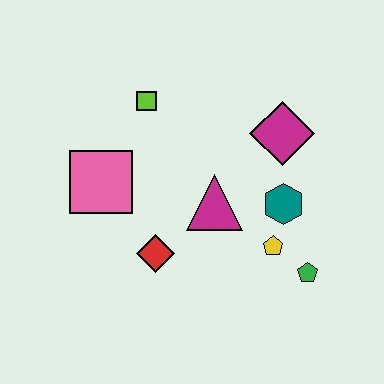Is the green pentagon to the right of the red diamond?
Yes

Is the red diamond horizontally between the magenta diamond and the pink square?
Yes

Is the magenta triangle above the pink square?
No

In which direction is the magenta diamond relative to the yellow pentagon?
The magenta diamond is above the yellow pentagon.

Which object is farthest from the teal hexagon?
The pink square is farthest from the teal hexagon.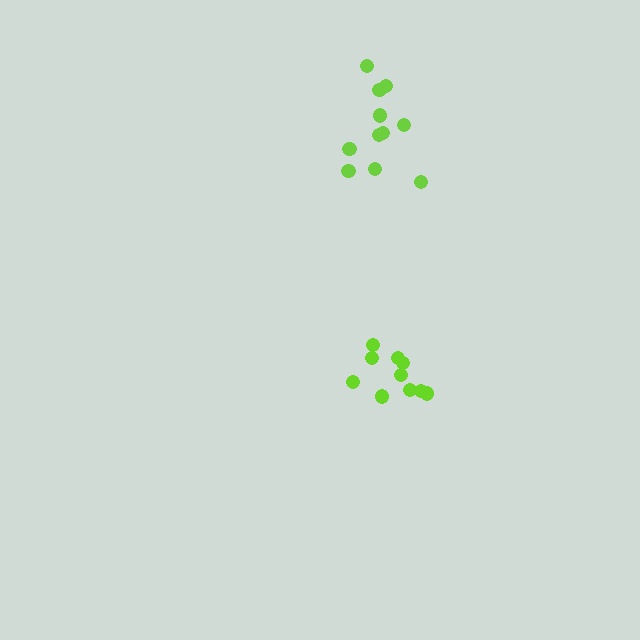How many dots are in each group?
Group 1: 10 dots, Group 2: 11 dots (21 total).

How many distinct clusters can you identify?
There are 2 distinct clusters.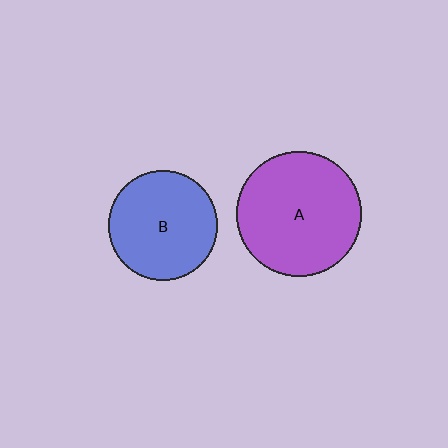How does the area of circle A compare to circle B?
Approximately 1.3 times.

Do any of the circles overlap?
No, none of the circles overlap.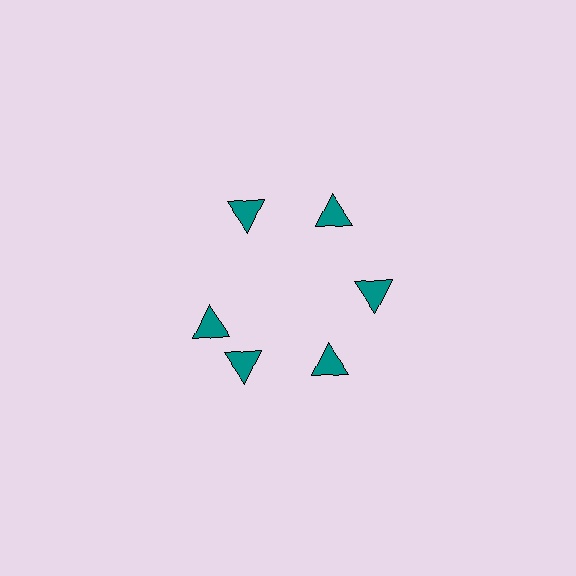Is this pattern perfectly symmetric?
No. The 6 teal triangles are arranged in a ring, but one element near the 9 o'clock position is rotated out of alignment along the ring, breaking the 6-fold rotational symmetry.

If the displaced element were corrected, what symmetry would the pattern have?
It would have 6-fold rotational symmetry — the pattern would map onto itself every 60 degrees.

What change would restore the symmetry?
The symmetry would be restored by rotating it back into even spacing with its neighbors so that all 6 triangles sit at equal angles and equal distance from the center.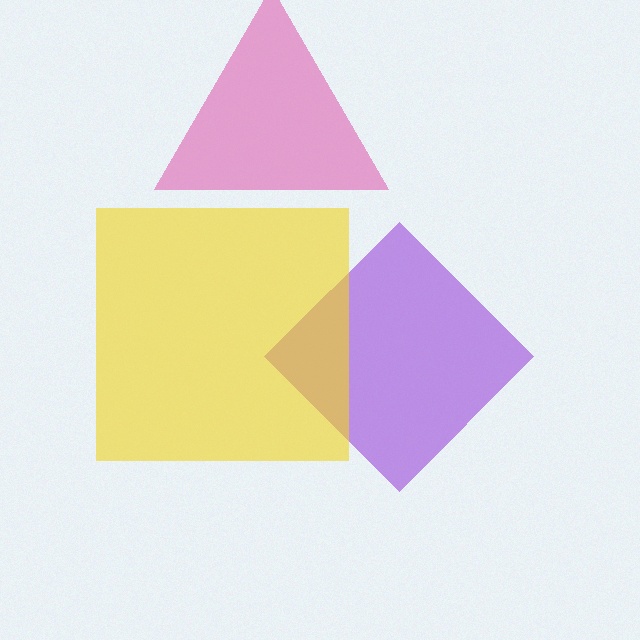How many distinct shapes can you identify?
There are 3 distinct shapes: a purple diamond, a pink triangle, a yellow square.